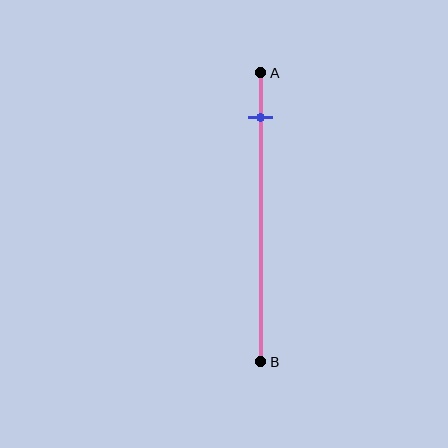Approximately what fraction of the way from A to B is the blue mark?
The blue mark is approximately 15% of the way from A to B.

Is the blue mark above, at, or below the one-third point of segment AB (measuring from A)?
The blue mark is above the one-third point of segment AB.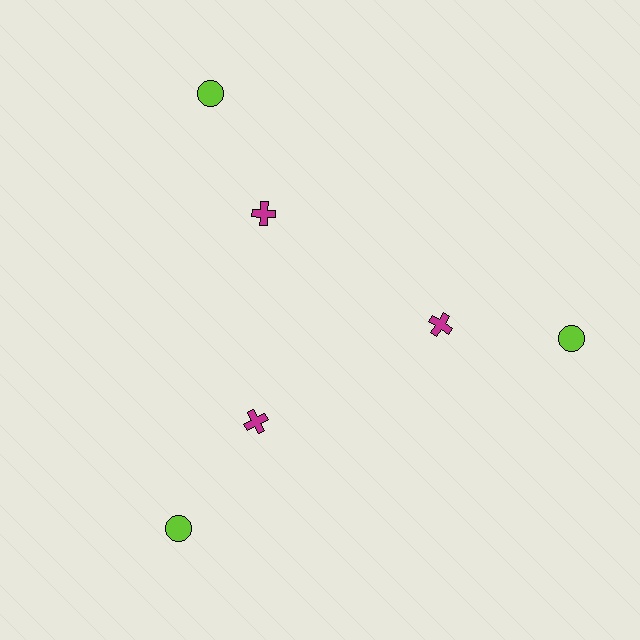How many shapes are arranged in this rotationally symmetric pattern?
There are 6 shapes, arranged in 3 groups of 2.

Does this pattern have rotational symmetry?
Yes, this pattern has 3-fold rotational symmetry. It looks the same after rotating 120 degrees around the center.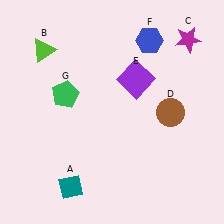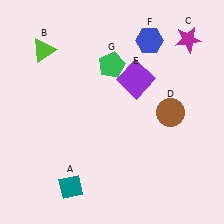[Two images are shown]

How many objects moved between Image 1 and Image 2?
1 object moved between the two images.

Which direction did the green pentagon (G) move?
The green pentagon (G) moved right.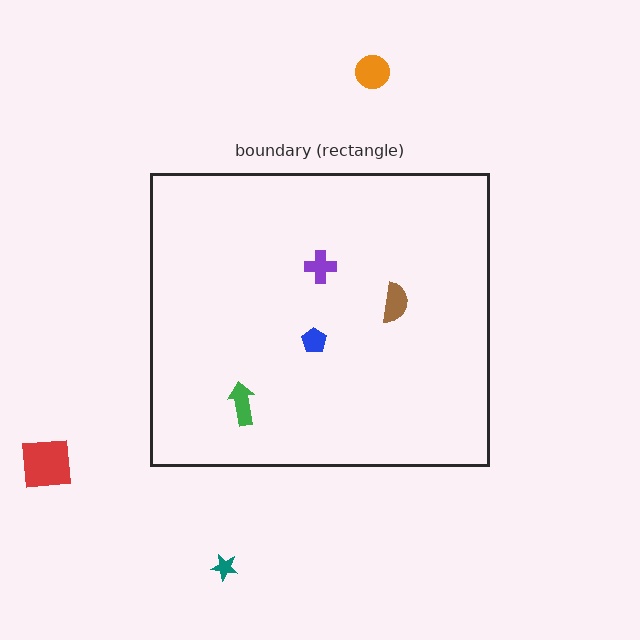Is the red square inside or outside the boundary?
Outside.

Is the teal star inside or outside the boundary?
Outside.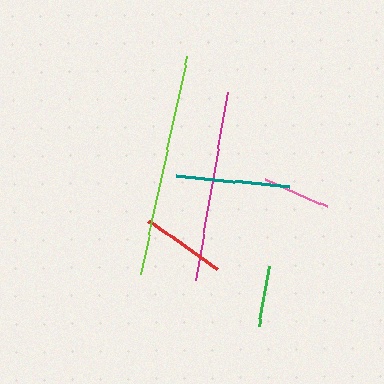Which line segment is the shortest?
The green line is the shortest at approximately 61 pixels.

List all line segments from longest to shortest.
From longest to shortest: lime, magenta, teal, red, pink, green.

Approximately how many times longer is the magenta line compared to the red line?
The magenta line is approximately 2.3 times the length of the red line.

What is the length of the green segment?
The green segment is approximately 61 pixels long.